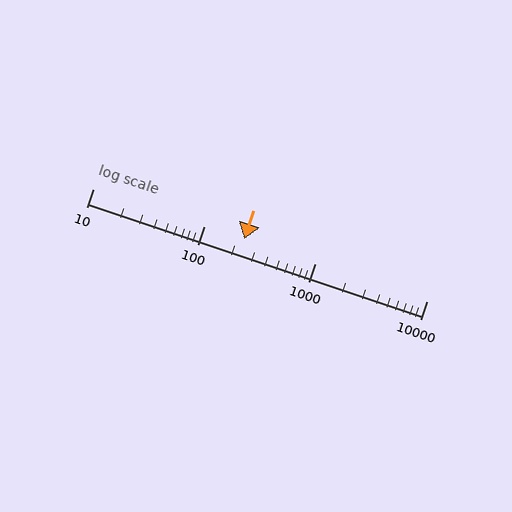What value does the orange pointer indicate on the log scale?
The pointer indicates approximately 230.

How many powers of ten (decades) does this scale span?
The scale spans 3 decades, from 10 to 10000.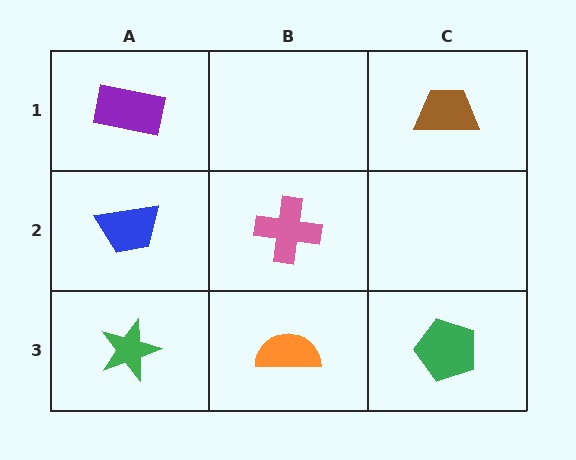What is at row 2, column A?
A blue trapezoid.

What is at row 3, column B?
An orange semicircle.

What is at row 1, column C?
A brown trapezoid.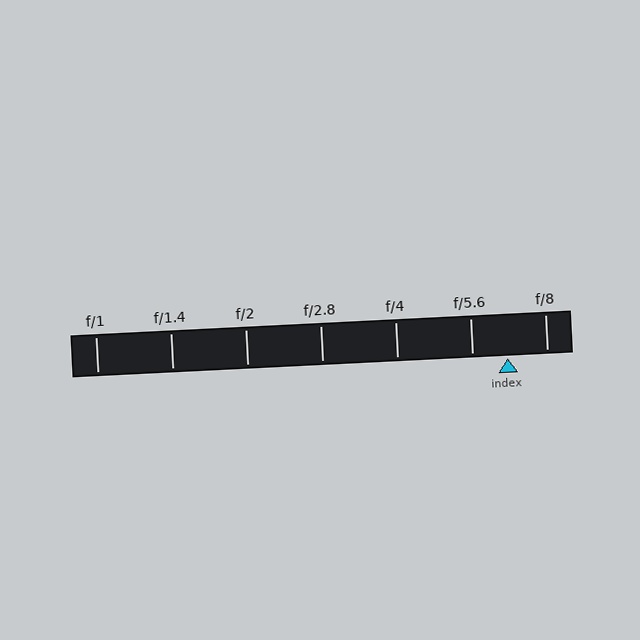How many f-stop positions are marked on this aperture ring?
There are 7 f-stop positions marked.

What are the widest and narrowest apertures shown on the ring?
The widest aperture shown is f/1 and the narrowest is f/8.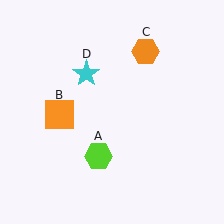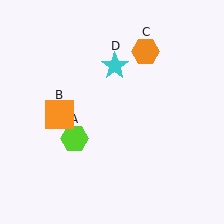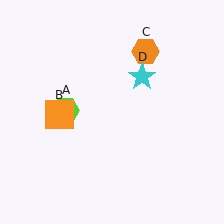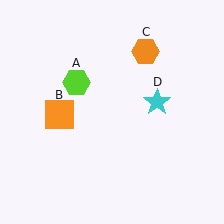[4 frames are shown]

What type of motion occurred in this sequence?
The lime hexagon (object A), cyan star (object D) rotated clockwise around the center of the scene.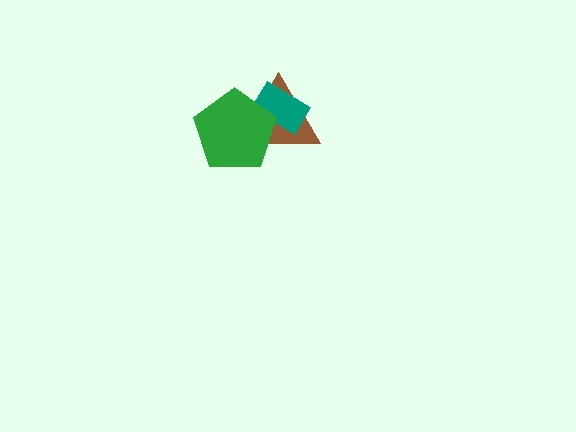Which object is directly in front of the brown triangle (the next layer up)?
The teal rectangle is directly in front of the brown triangle.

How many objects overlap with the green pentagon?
2 objects overlap with the green pentagon.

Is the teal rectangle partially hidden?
Yes, it is partially covered by another shape.